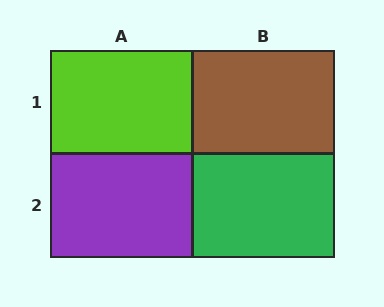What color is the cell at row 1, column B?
Brown.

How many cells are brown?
1 cell is brown.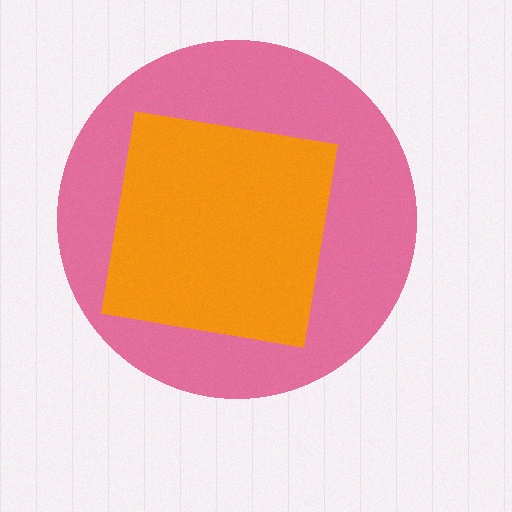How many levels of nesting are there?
2.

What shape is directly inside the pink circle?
The orange square.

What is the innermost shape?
The orange square.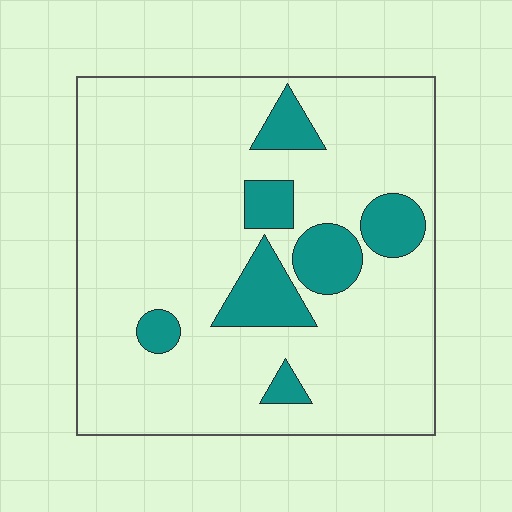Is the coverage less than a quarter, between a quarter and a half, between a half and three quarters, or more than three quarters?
Less than a quarter.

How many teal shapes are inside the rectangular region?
7.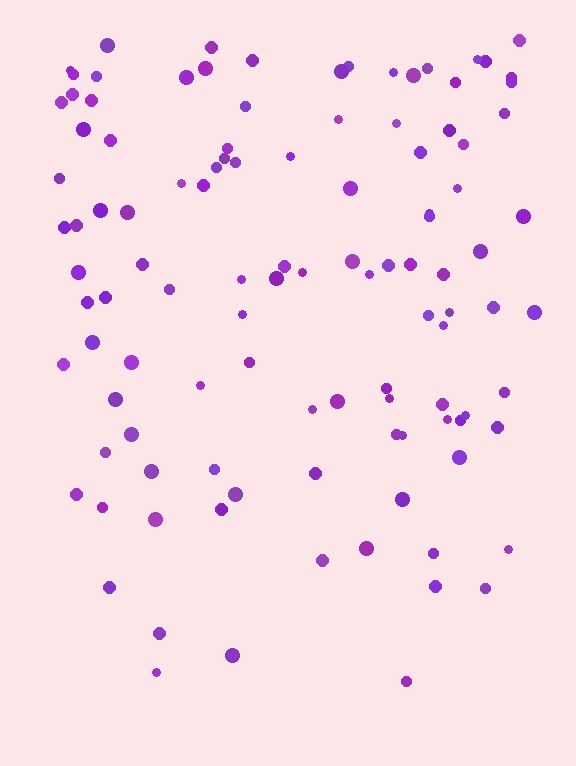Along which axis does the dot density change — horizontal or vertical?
Vertical.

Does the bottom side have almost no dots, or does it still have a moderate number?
Still a moderate number, just noticeably fewer than the top.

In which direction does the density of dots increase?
From bottom to top, with the top side densest.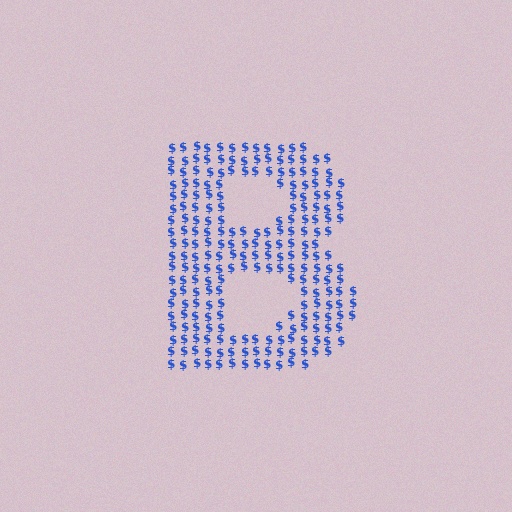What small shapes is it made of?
It is made of small dollar signs.